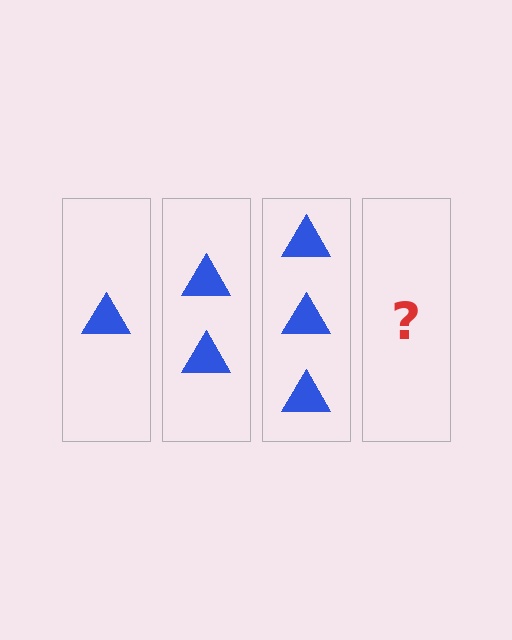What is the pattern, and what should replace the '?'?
The pattern is that each step adds one more triangle. The '?' should be 4 triangles.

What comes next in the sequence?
The next element should be 4 triangles.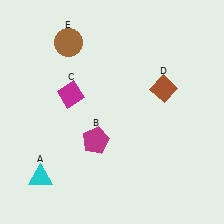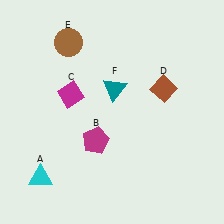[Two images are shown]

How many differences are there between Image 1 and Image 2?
There is 1 difference between the two images.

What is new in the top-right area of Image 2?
A teal triangle (F) was added in the top-right area of Image 2.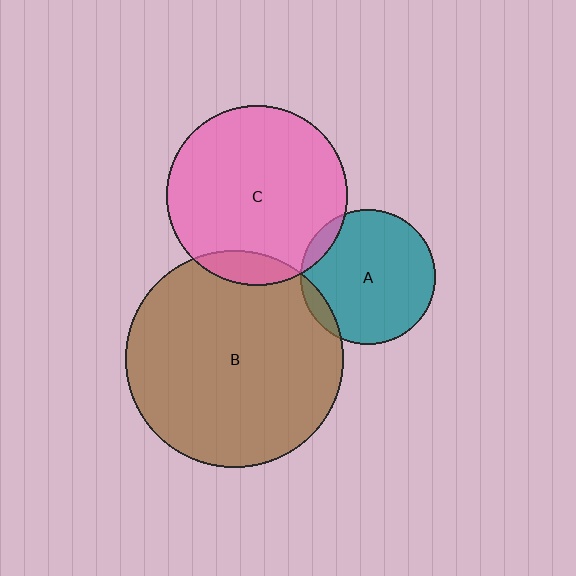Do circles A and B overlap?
Yes.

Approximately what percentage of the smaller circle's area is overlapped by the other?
Approximately 5%.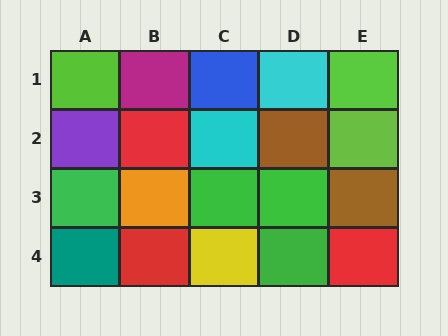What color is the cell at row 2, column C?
Cyan.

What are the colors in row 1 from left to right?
Lime, magenta, blue, cyan, lime.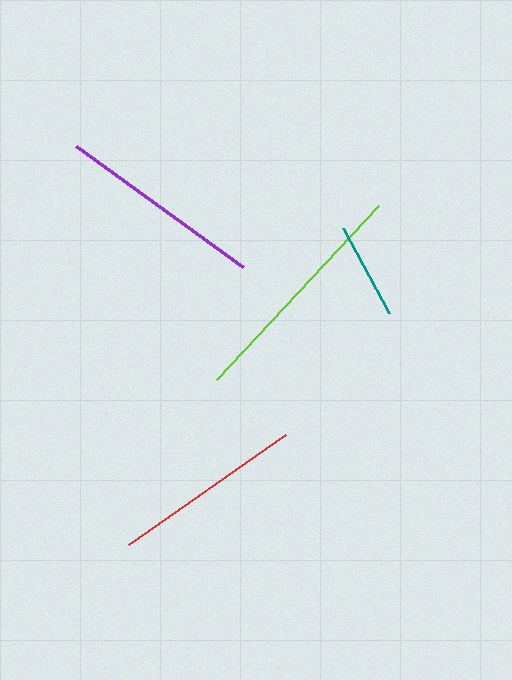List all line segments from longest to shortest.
From longest to shortest: lime, purple, red, teal.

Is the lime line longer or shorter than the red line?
The lime line is longer than the red line.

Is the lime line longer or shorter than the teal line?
The lime line is longer than the teal line.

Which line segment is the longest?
The lime line is the longest at approximately 238 pixels.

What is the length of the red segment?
The red segment is approximately 192 pixels long.